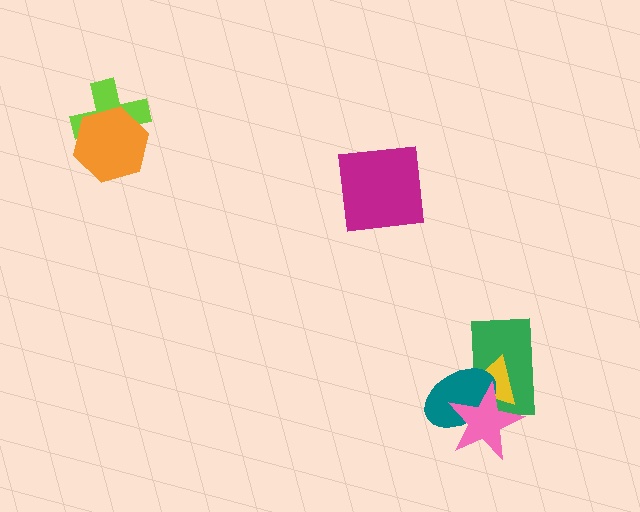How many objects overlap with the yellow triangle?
3 objects overlap with the yellow triangle.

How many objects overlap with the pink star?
3 objects overlap with the pink star.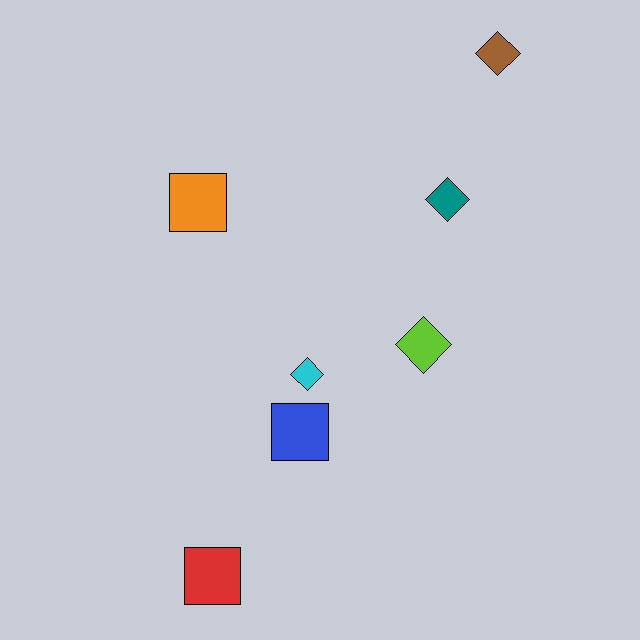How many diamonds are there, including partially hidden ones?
There are 4 diamonds.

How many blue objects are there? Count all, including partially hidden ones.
There is 1 blue object.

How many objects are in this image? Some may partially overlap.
There are 7 objects.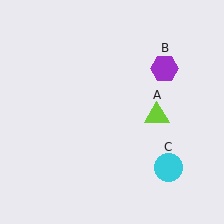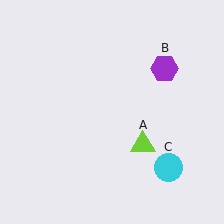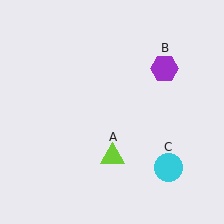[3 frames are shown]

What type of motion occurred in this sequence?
The lime triangle (object A) rotated clockwise around the center of the scene.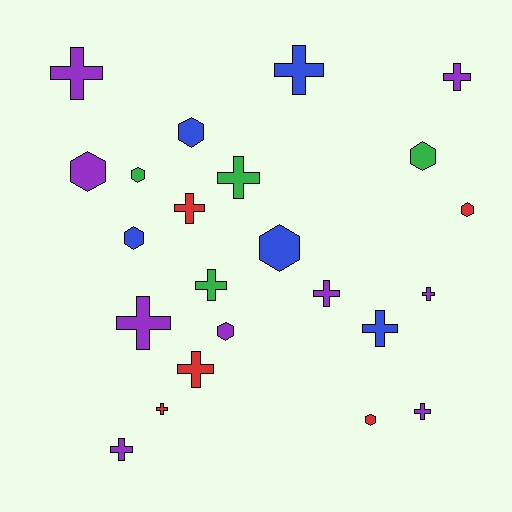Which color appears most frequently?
Purple, with 9 objects.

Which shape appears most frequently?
Cross, with 14 objects.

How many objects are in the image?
There are 23 objects.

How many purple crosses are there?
There are 7 purple crosses.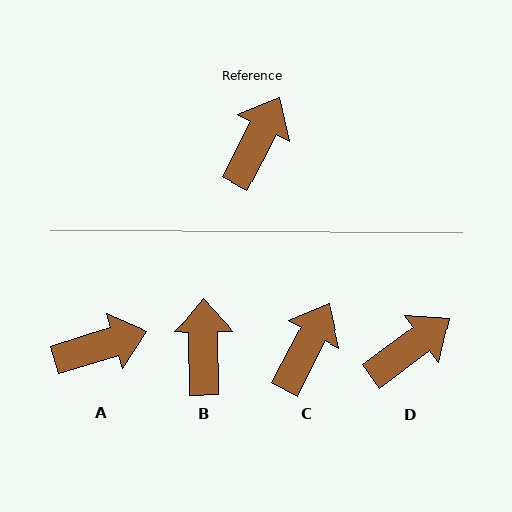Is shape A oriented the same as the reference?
No, it is off by about 45 degrees.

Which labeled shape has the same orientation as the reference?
C.